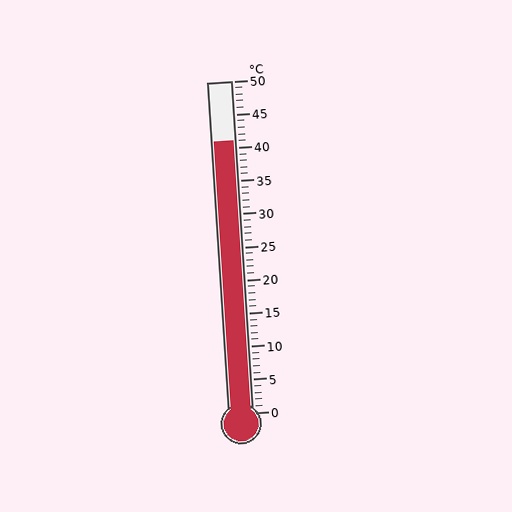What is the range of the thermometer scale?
The thermometer scale ranges from 0°C to 50°C.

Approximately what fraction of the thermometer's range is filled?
The thermometer is filled to approximately 80% of its range.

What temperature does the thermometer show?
The thermometer shows approximately 41°C.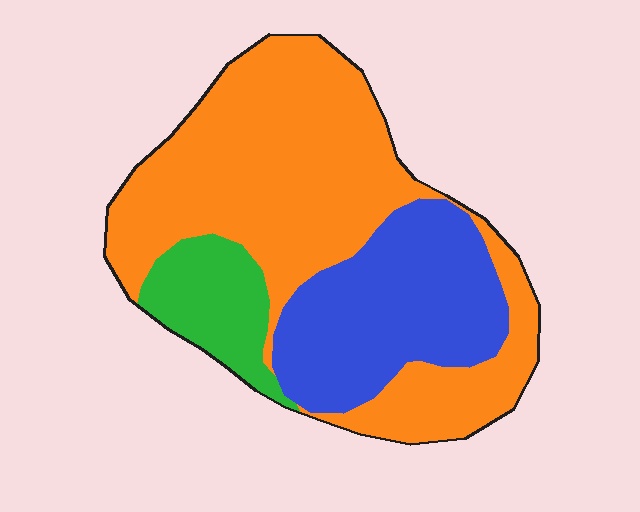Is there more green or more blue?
Blue.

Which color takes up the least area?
Green, at roughly 10%.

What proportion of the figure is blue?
Blue takes up between a sixth and a third of the figure.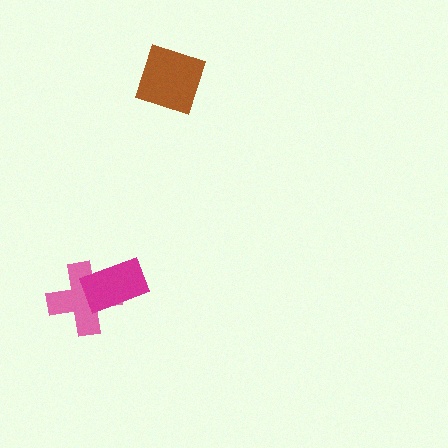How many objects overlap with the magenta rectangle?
1 object overlaps with the magenta rectangle.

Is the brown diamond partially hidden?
No, no other shape covers it.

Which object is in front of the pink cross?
The magenta rectangle is in front of the pink cross.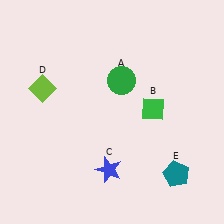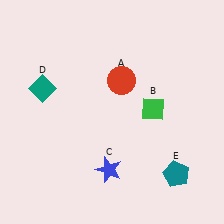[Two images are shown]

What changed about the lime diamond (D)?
In Image 1, D is lime. In Image 2, it changed to teal.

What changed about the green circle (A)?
In Image 1, A is green. In Image 2, it changed to red.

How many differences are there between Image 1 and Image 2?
There are 2 differences between the two images.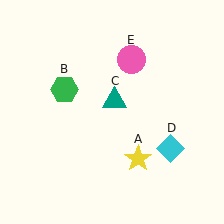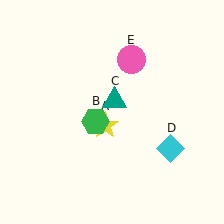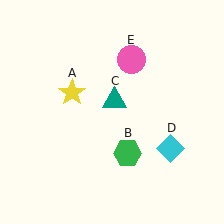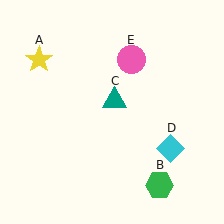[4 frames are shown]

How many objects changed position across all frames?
2 objects changed position: yellow star (object A), green hexagon (object B).